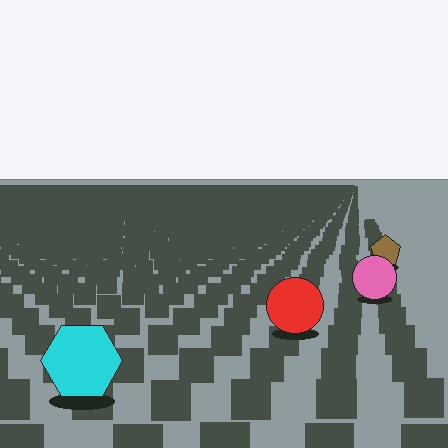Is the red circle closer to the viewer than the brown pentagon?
Yes. The red circle is closer — you can tell from the texture gradient: the ground texture is coarser near it.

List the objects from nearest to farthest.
From nearest to farthest: the cyan hexagon, the red circle, the pink circle, the brown pentagon.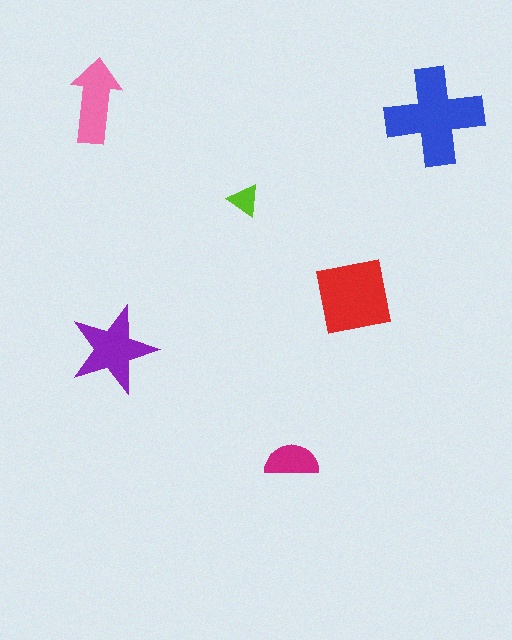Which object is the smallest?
The lime triangle.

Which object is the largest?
The blue cross.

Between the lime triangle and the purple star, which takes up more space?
The purple star.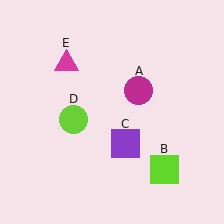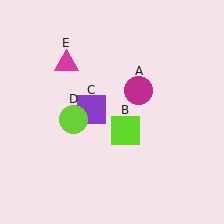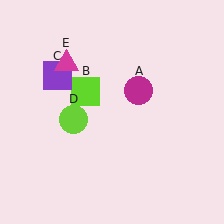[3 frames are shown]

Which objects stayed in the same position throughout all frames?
Magenta circle (object A) and lime circle (object D) and magenta triangle (object E) remained stationary.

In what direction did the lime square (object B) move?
The lime square (object B) moved up and to the left.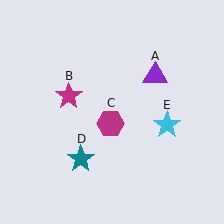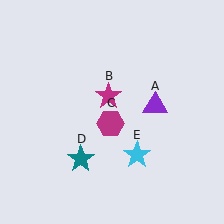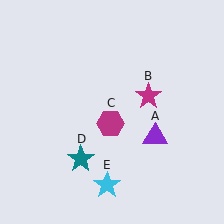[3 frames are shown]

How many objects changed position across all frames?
3 objects changed position: purple triangle (object A), magenta star (object B), cyan star (object E).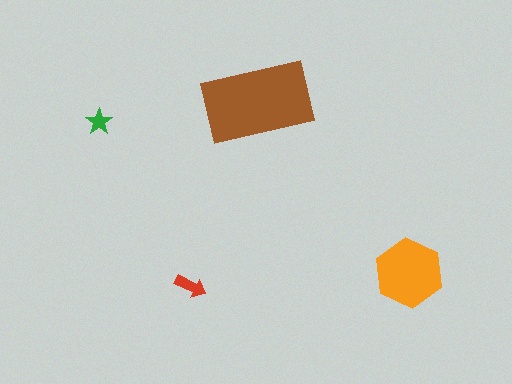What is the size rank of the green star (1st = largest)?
4th.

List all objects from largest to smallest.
The brown rectangle, the orange hexagon, the red arrow, the green star.